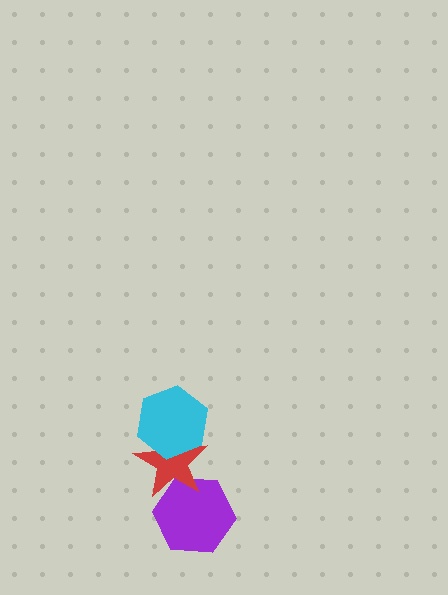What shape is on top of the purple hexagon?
The red star is on top of the purple hexagon.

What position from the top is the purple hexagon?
The purple hexagon is 3rd from the top.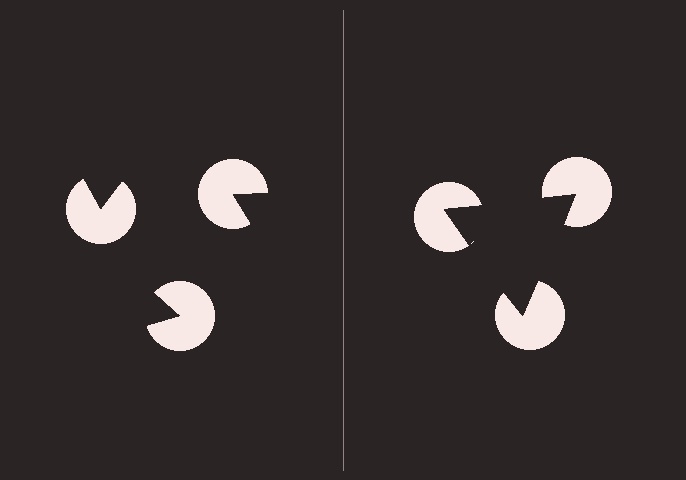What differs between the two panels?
The pac-man discs are positioned identically on both sides; only the wedge orientations differ. On the right they align to a triangle; on the left they are misaligned.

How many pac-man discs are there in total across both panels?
6 — 3 on each side.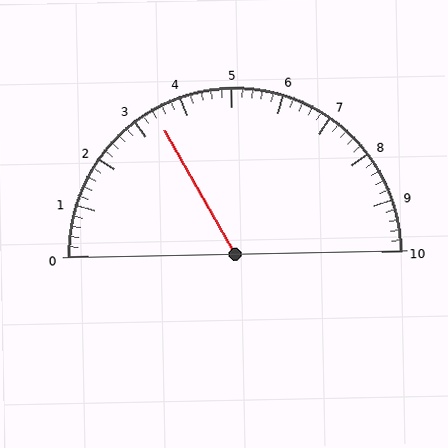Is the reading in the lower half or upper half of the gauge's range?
The reading is in the lower half of the range (0 to 10).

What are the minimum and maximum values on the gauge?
The gauge ranges from 0 to 10.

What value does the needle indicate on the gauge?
The needle indicates approximately 3.4.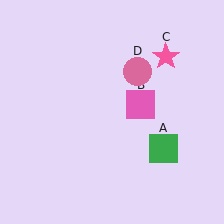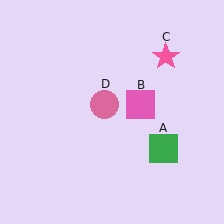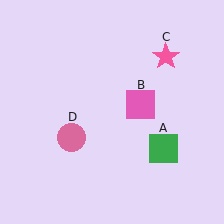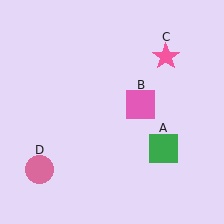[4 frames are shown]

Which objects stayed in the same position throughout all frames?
Green square (object A) and pink square (object B) and pink star (object C) remained stationary.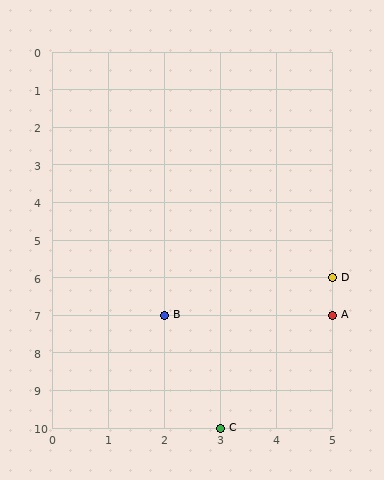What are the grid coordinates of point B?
Point B is at grid coordinates (2, 7).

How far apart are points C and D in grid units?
Points C and D are 2 columns and 4 rows apart (about 4.5 grid units diagonally).